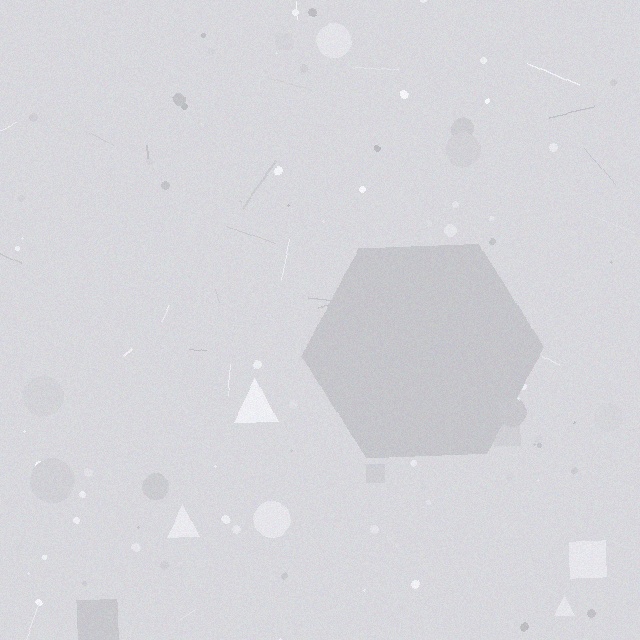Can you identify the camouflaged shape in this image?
The camouflaged shape is a hexagon.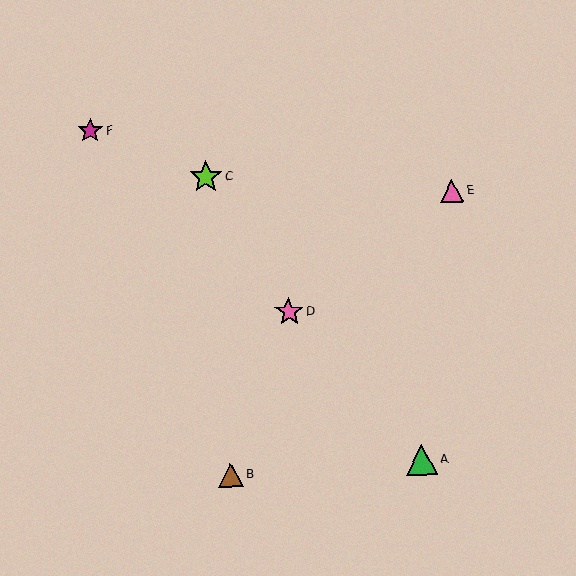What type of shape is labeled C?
Shape C is a lime star.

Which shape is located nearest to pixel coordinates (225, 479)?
The brown triangle (labeled B) at (231, 475) is nearest to that location.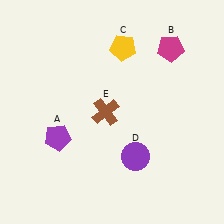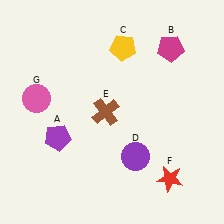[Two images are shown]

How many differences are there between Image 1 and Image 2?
There are 2 differences between the two images.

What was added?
A red star (F), a pink circle (G) were added in Image 2.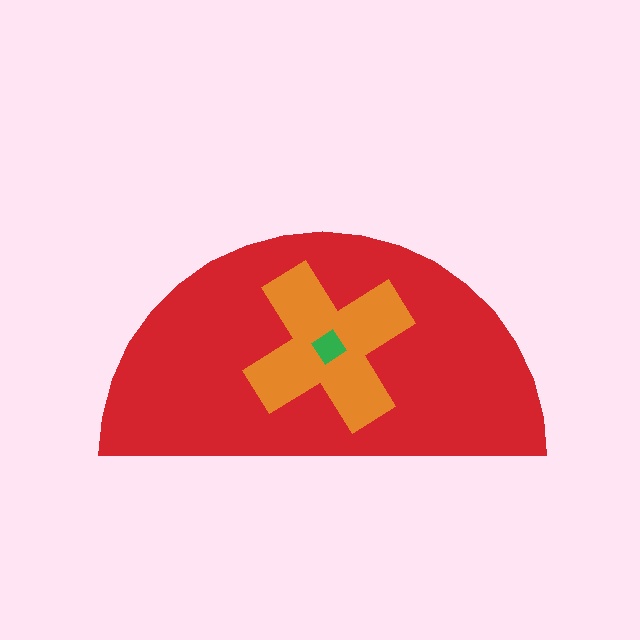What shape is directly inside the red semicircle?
The orange cross.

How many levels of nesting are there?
3.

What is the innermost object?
The green diamond.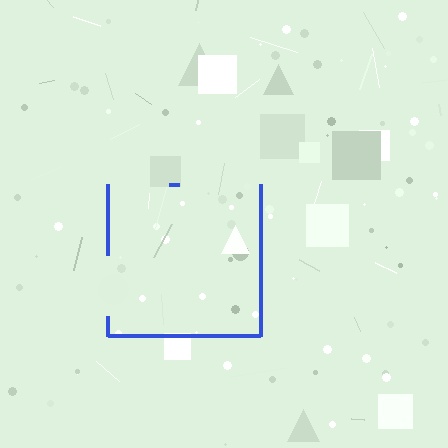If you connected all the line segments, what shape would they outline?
They would outline a square.